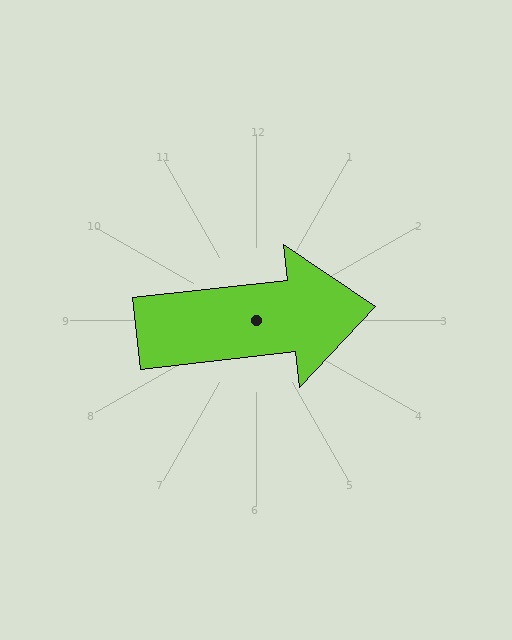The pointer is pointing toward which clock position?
Roughly 3 o'clock.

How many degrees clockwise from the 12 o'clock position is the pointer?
Approximately 84 degrees.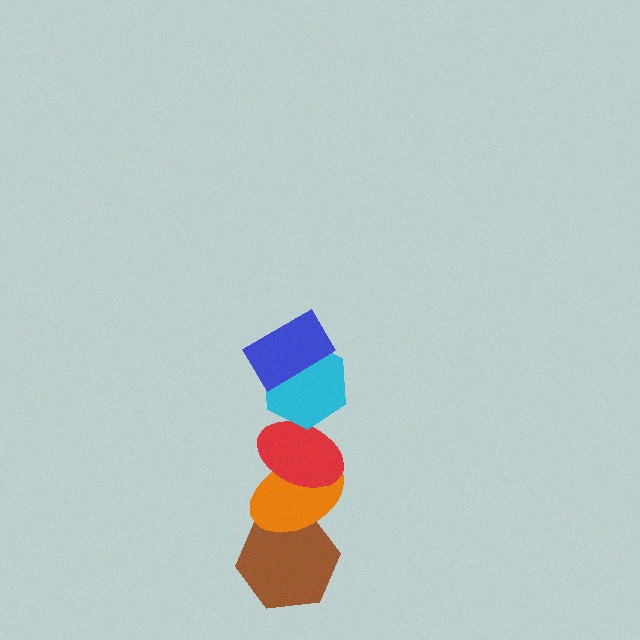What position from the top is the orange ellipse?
The orange ellipse is 4th from the top.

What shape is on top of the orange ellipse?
The red ellipse is on top of the orange ellipse.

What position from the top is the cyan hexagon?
The cyan hexagon is 2nd from the top.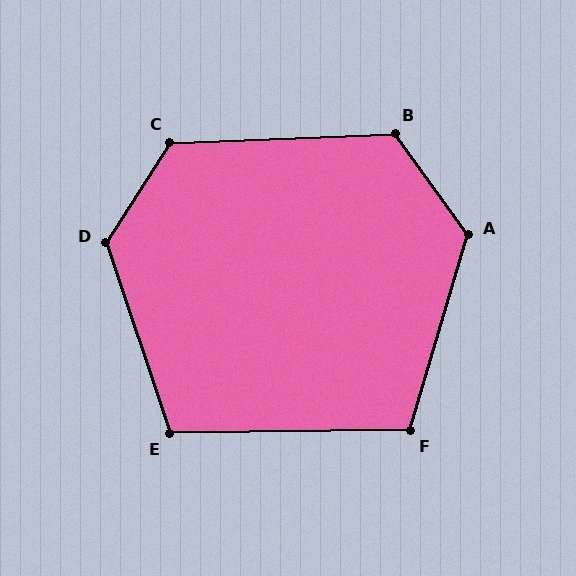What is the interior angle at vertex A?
Approximately 128 degrees (obtuse).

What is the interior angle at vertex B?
Approximately 124 degrees (obtuse).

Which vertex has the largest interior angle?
D, at approximately 129 degrees.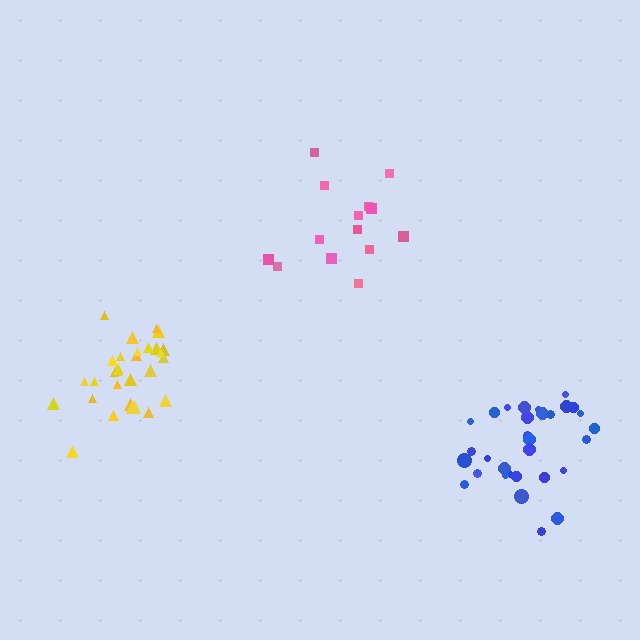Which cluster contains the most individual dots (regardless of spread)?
Blue (31).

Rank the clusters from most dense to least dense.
yellow, blue, pink.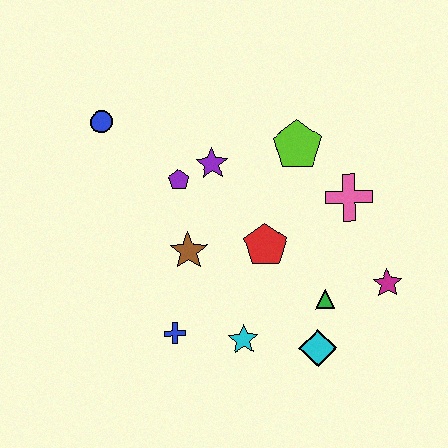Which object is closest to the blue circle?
The purple pentagon is closest to the blue circle.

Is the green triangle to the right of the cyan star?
Yes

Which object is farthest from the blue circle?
The magenta star is farthest from the blue circle.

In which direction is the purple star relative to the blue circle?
The purple star is to the right of the blue circle.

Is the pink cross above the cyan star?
Yes